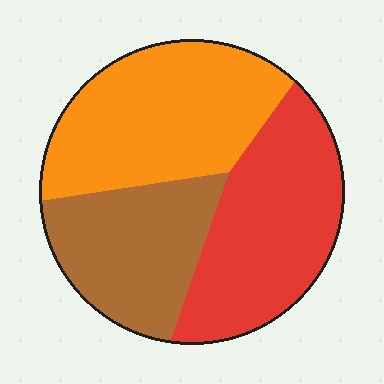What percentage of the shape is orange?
Orange covers 37% of the shape.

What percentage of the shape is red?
Red takes up between a third and a half of the shape.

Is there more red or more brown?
Red.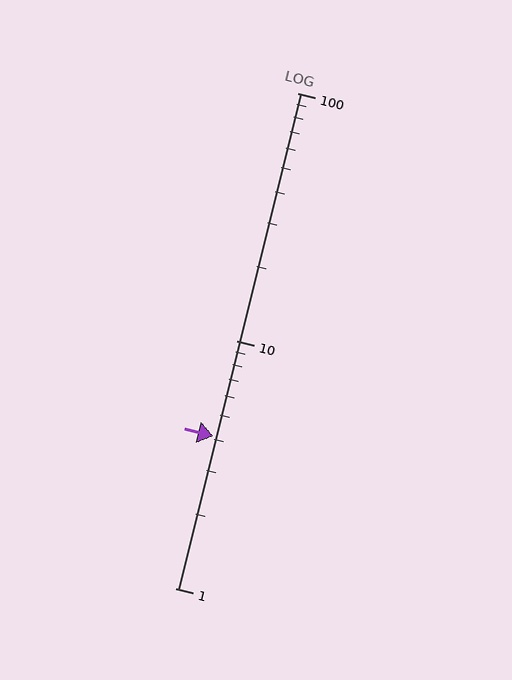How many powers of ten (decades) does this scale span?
The scale spans 2 decades, from 1 to 100.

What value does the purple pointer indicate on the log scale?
The pointer indicates approximately 4.1.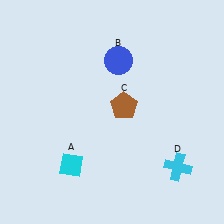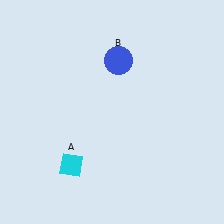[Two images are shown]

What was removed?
The cyan cross (D), the brown pentagon (C) were removed in Image 2.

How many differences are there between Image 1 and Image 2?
There are 2 differences between the two images.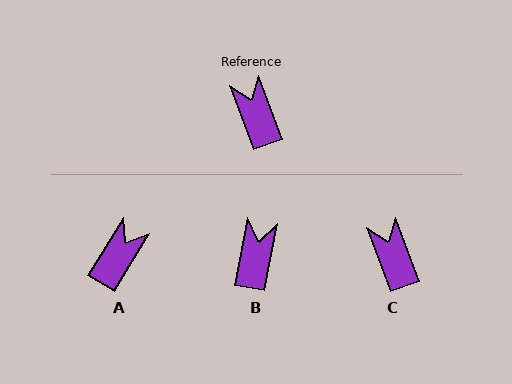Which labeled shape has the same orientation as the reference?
C.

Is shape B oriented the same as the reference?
No, it is off by about 31 degrees.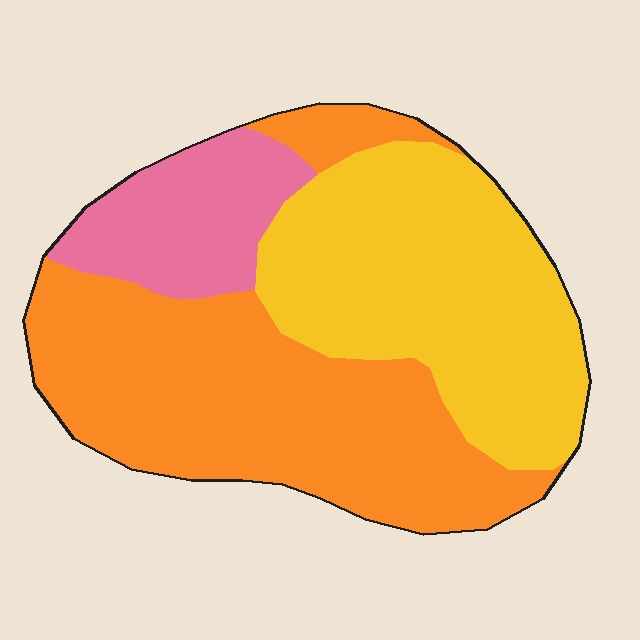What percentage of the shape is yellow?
Yellow covers around 40% of the shape.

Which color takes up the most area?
Orange, at roughly 45%.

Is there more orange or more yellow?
Orange.